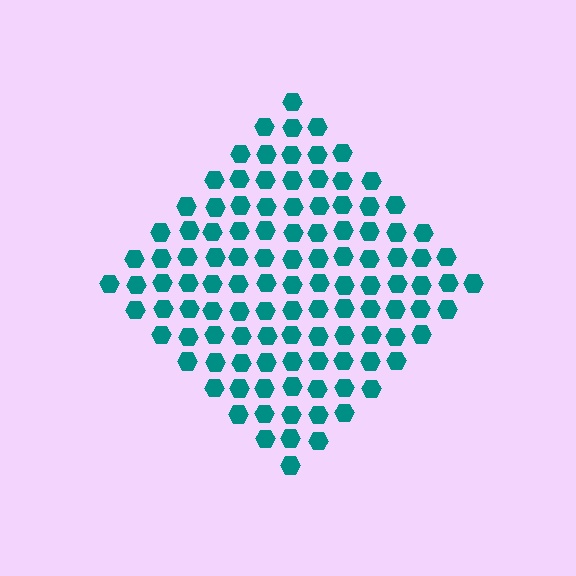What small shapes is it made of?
It is made of small hexagons.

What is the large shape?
The large shape is a diamond.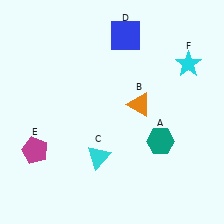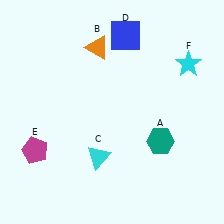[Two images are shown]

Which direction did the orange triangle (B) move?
The orange triangle (B) moved up.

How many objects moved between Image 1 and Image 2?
1 object moved between the two images.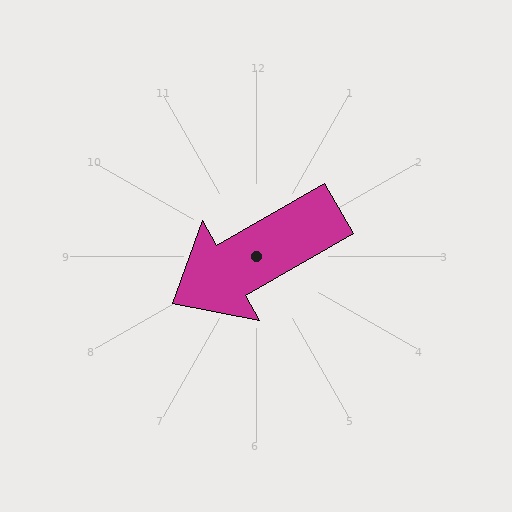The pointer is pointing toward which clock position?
Roughly 8 o'clock.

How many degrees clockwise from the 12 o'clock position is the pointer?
Approximately 240 degrees.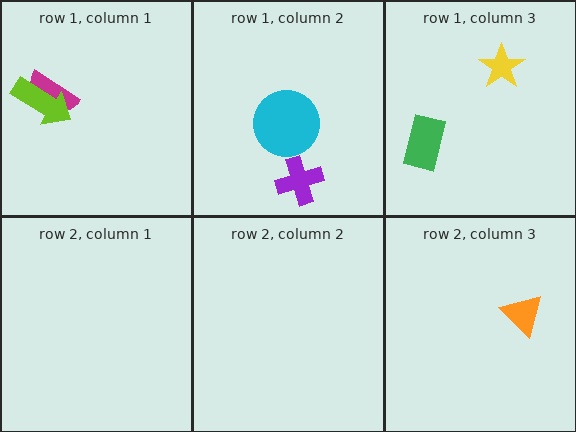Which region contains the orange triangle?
The row 2, column 3 region.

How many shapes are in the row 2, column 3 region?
1.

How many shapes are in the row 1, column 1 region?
2.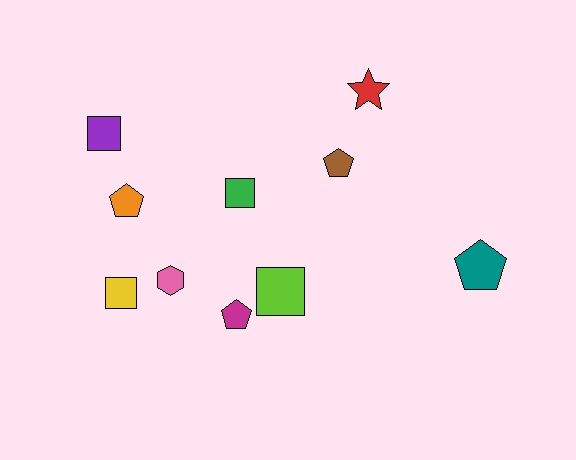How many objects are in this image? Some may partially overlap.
There are 10 objects.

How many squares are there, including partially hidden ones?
There are 4 squares.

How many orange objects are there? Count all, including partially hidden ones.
There is 1 orange object.